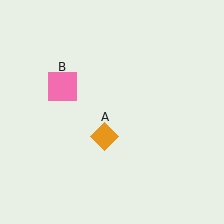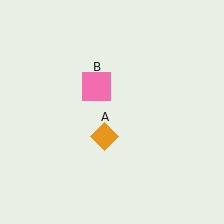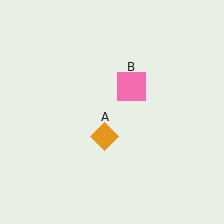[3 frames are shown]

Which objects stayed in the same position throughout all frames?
Orange diamond (object A) remained stationary.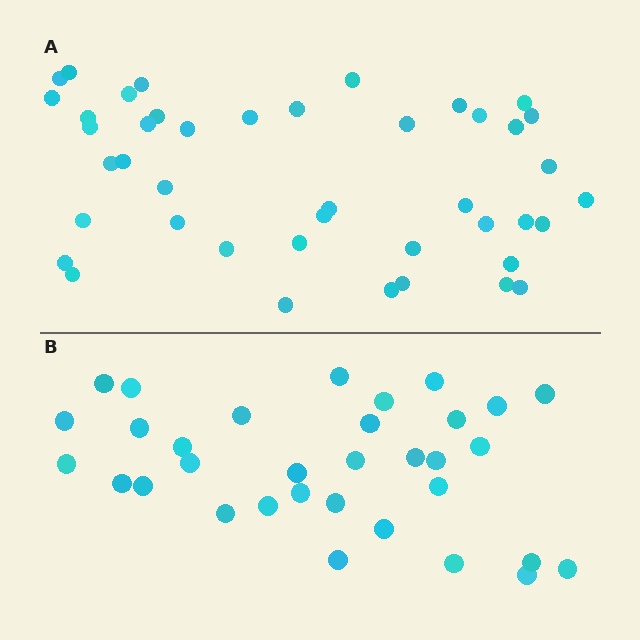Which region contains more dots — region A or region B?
Region A (the top region) has more dots.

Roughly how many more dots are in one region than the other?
Region A has roughly 10 or so more dots than region B.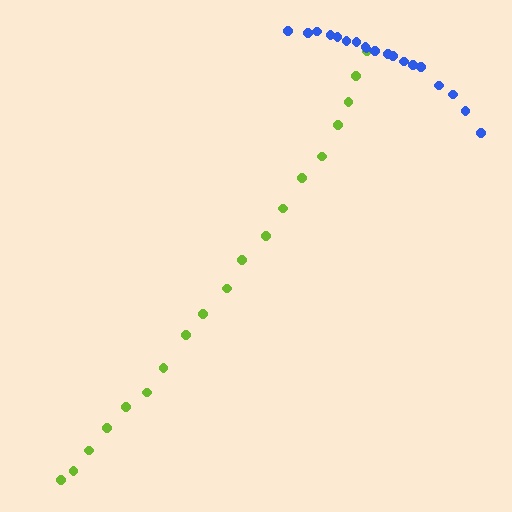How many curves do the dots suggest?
There are 2 distinct paths.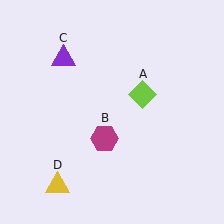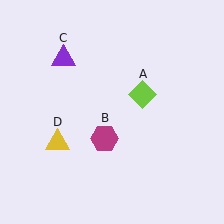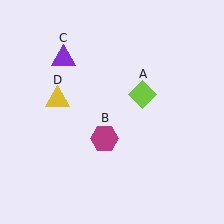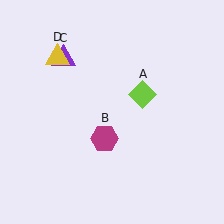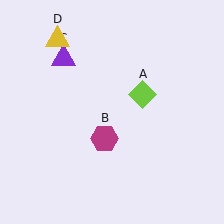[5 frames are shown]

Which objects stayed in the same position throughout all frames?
Lime diamond (object A) and magenta hexagon (object B) and purple triangle (object C) remained stationary.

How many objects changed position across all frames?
1 object changed position: yellow triangle (object D).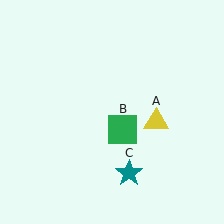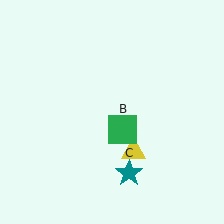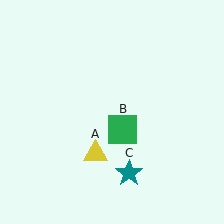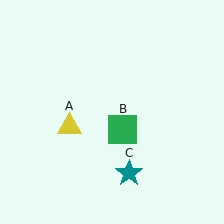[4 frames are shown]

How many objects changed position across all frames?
1 object changed position: yellow triangle (object A).